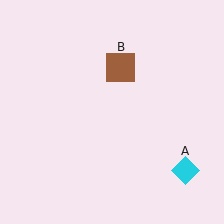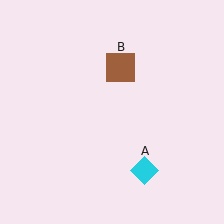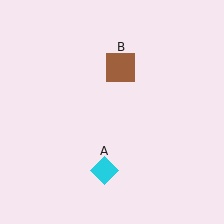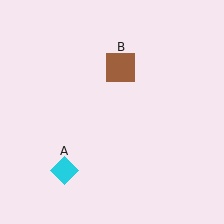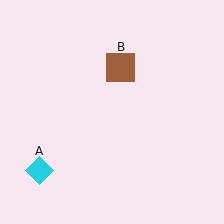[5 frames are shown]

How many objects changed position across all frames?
1 object changed position: cyan diamond (object A).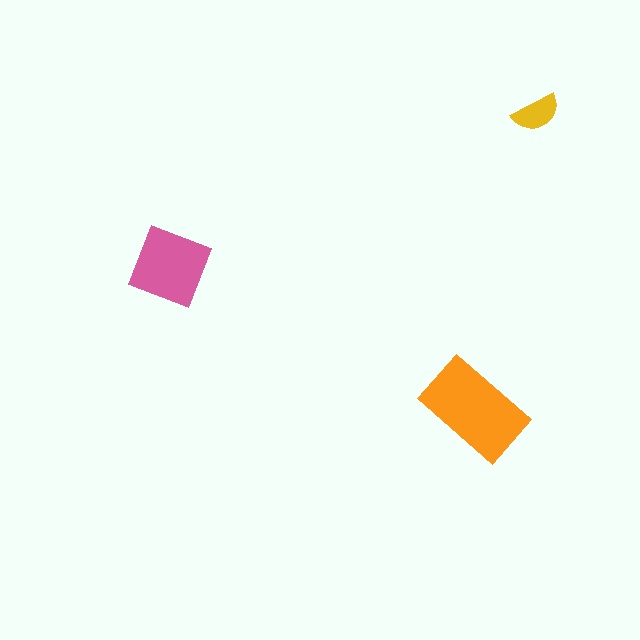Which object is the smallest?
The yellow semicircle.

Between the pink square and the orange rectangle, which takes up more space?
The orange rectangle.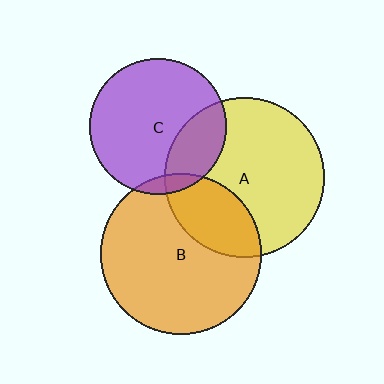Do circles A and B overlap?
Yes.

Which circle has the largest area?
Circle B (orange).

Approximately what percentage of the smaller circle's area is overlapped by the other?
Approximately 25%.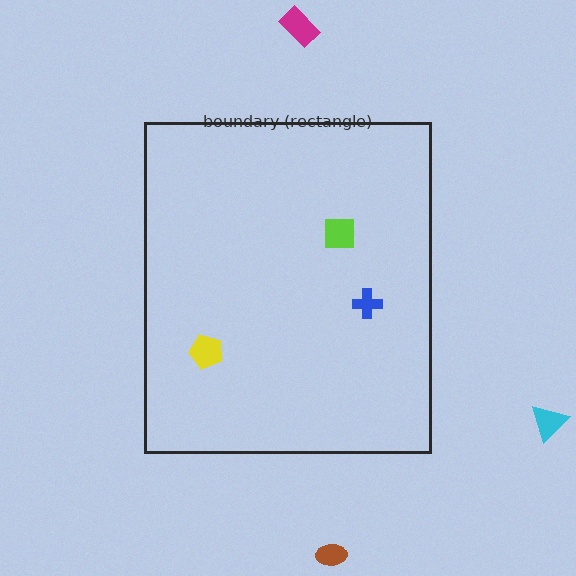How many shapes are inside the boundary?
3 inside, 3 outside.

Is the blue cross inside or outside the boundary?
Inside.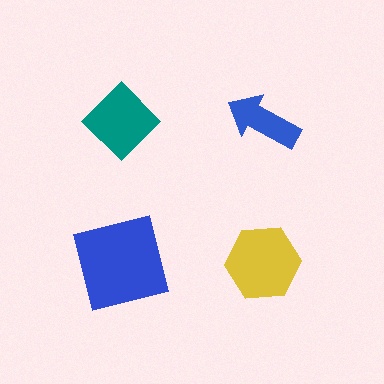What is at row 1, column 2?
A blue arrow.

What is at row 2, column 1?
A blue square.